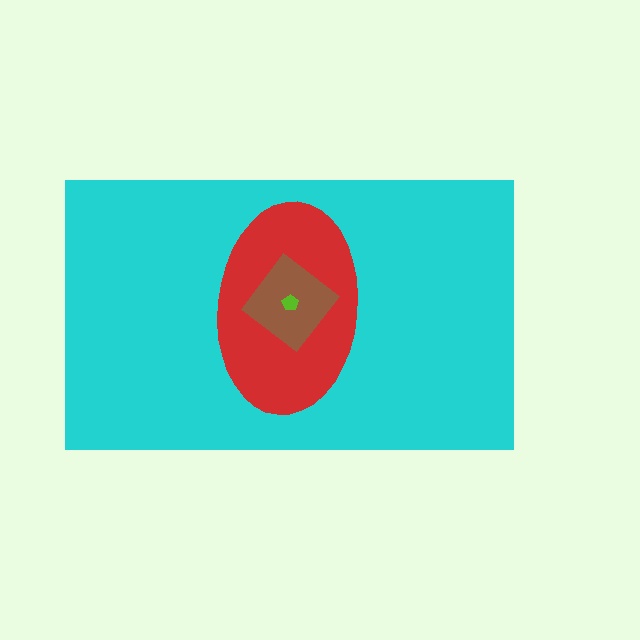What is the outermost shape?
The cyan rectangle.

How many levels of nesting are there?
4.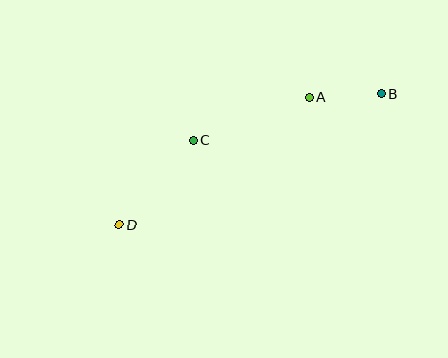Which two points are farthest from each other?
Points B and D are farthest from each other.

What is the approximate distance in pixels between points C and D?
The distance between C and D is approximately 113 pixels.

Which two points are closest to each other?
Points A and B are closest to each other.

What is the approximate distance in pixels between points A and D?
The distance between A and D is approximately 229 pixels.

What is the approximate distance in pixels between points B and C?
The distance between B and C is approximately 193 pixels.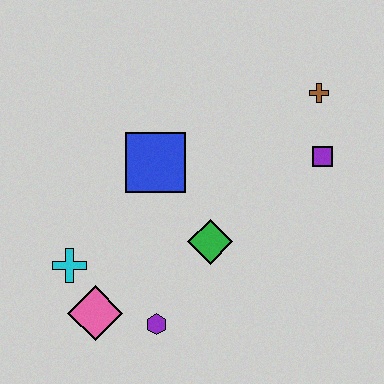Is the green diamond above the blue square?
No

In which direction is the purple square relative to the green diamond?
The purple square is to the right of the green diamond.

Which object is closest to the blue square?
The green diamond is closest to the blue square.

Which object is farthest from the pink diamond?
The brown cross is farthest from the pink diamond.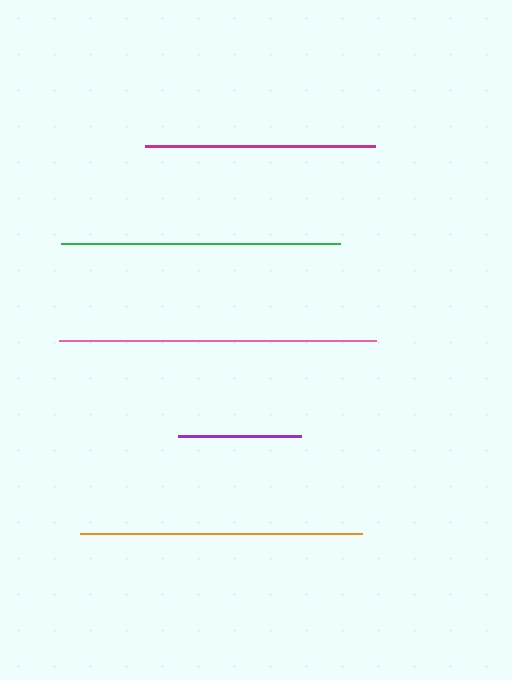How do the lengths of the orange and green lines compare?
The orange and green lines are approximately the same length.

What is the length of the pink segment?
The pink segment is approximately 317 pixels long.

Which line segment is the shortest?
The purple line is the shortest at approximately 123 pixels.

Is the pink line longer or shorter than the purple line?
The pink line is longer than the purple line.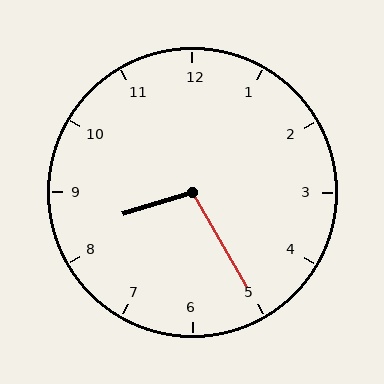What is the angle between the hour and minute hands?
Approximately 102 degrees.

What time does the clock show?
8:25.